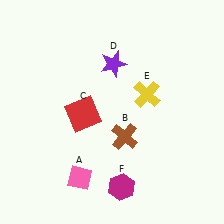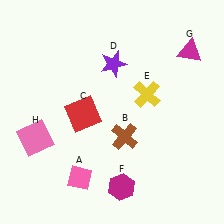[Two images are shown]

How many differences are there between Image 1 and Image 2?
There are 2 differences between the two images.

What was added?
A magenta triangle (G), a pink square (H) were added in Image 2.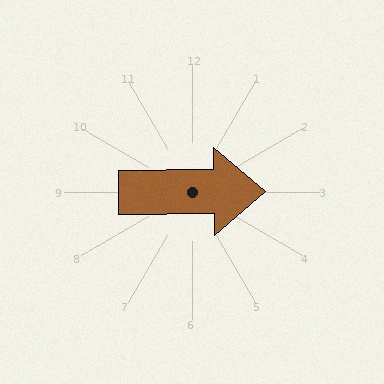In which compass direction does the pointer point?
East.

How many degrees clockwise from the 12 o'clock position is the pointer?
Approximately 89 degrees.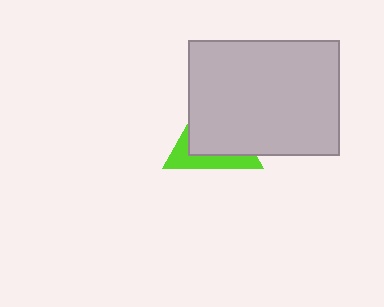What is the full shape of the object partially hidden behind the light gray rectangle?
The partially hidden object is a lime triangle.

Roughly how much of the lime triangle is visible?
A small part of it is visible (roughly 35%).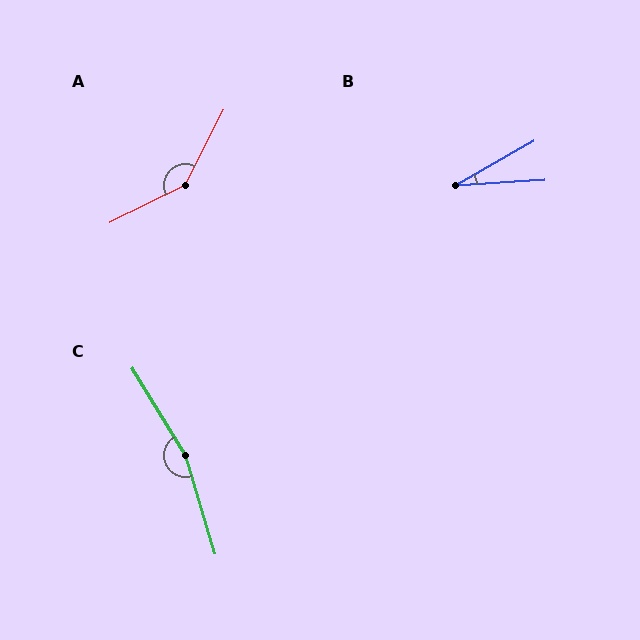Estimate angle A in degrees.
Approximately 144 degrees.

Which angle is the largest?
C, at approximately 165 degrees.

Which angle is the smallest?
B, at approximately 27 degrees.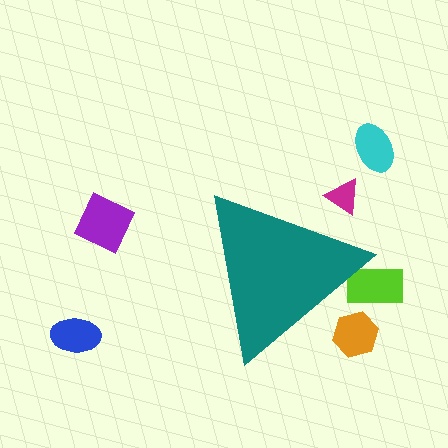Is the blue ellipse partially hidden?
No, the blue ellipse is fully visible.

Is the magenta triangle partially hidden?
Yes, the magenta triangle is partially hidden behind the teal triangle.